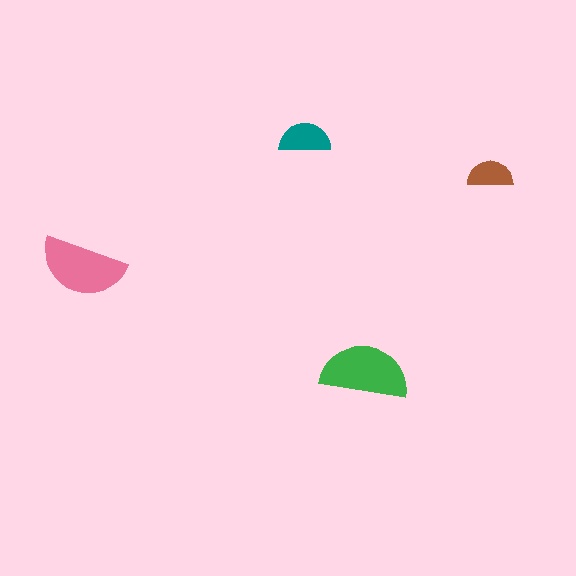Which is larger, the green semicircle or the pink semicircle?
The green one.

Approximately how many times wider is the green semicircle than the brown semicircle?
About 2 times wider.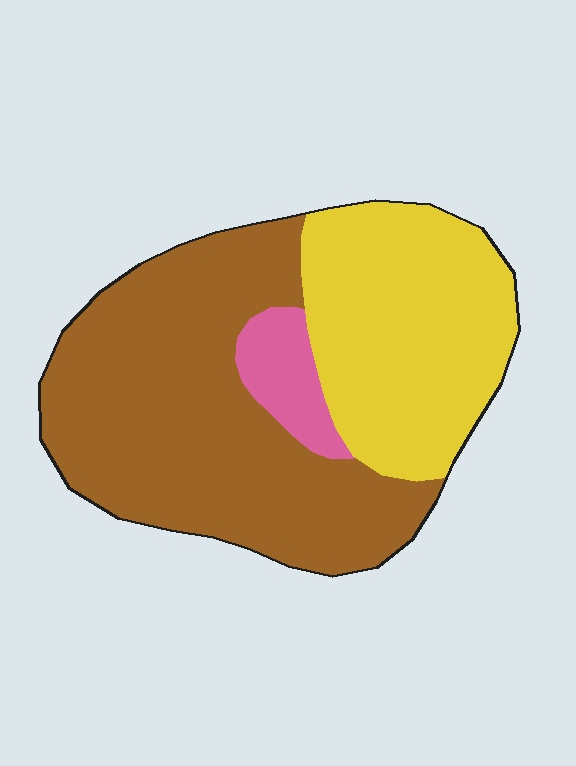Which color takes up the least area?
Pink, at roughly 5%.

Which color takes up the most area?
Brown, at roughly 55%.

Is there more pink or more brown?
Brown.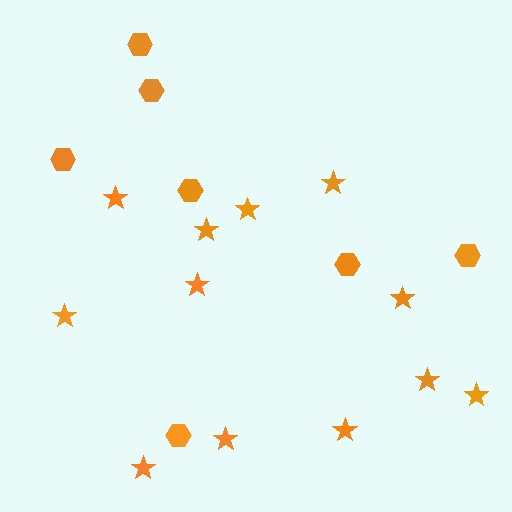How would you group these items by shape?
There are 2 groups: one group of stars (12) and one group of hexagons (7).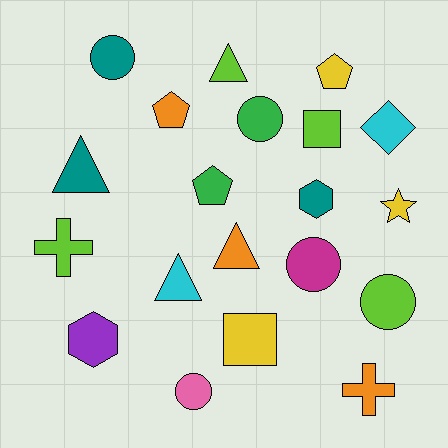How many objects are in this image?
There are 20 objects.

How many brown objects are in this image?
There are no brown objects.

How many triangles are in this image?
There are 4 triangles.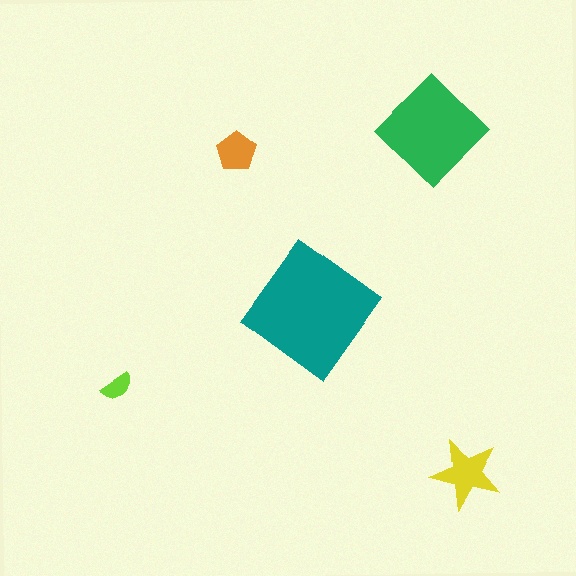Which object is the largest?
The teal diamond.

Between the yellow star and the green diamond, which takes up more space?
The green diamond.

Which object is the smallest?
The lime semicircle.